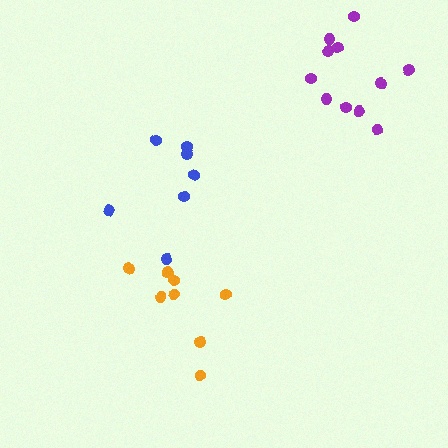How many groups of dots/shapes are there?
There are 3 groups.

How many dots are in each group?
Group 1: 8 dots, Group 2: 7 dots, Group 3: 11 dots (26 total).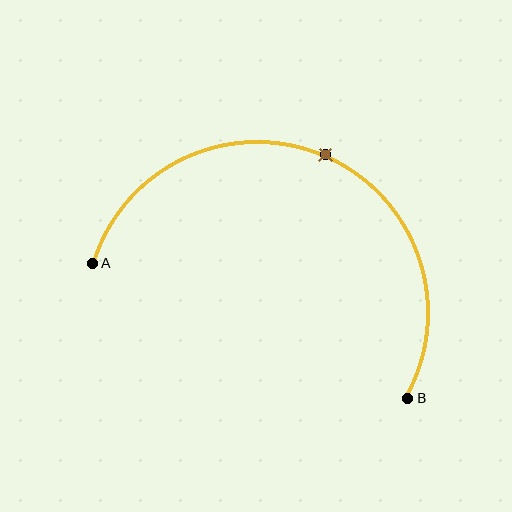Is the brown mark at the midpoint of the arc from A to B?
Yes. The brown mark lies on the arc at equal arc-length from both A and B — it is the arc midpoint.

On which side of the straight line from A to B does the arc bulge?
The arc bulges above the straight line connecting A and B.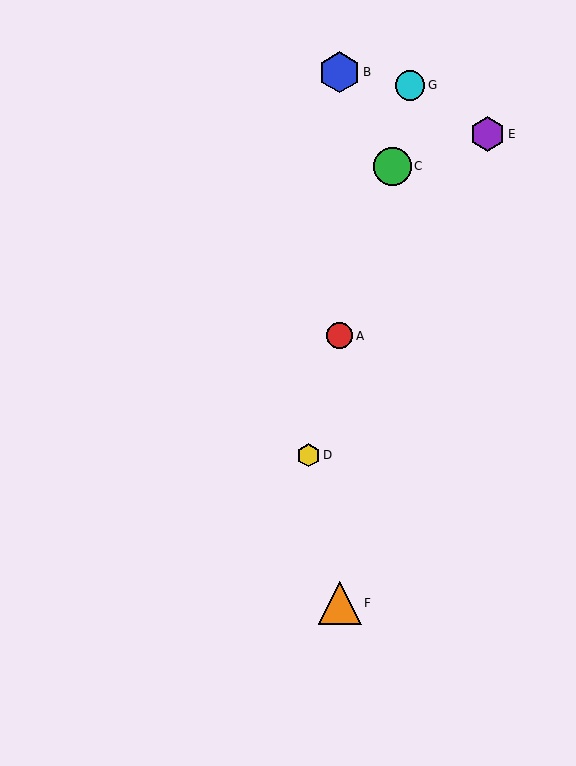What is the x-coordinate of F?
Object F is at x≈340.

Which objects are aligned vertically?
Objects A, B, F are aligned vertically.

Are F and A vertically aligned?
Yes, both are at x≈340.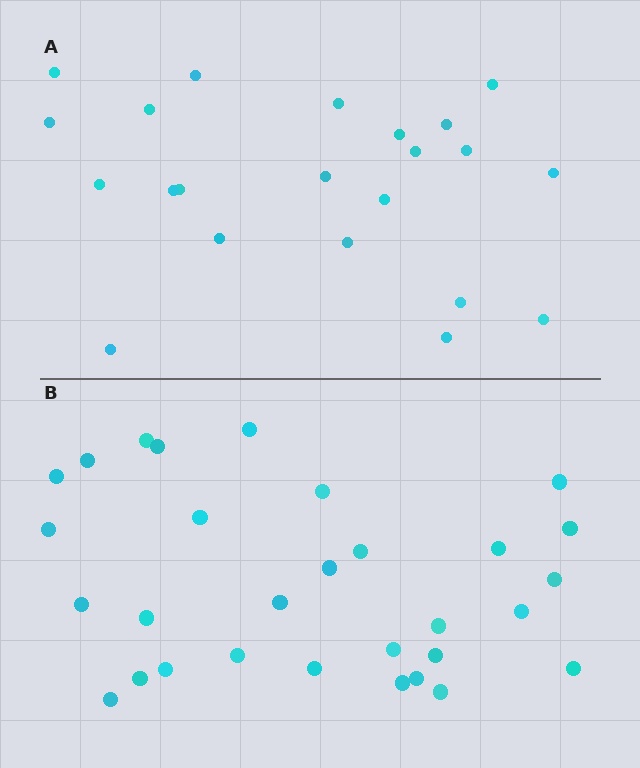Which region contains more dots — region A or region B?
Region B (the bottom region) has more dots.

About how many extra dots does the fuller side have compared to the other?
Region B has roughly 8 or so more dots than region A.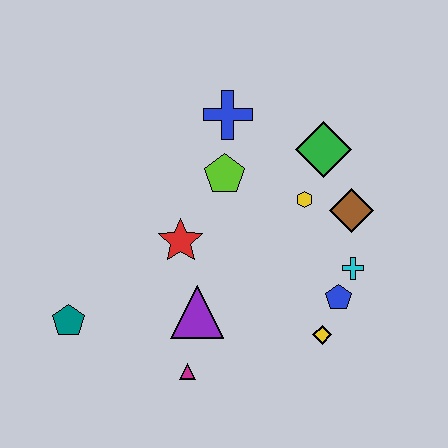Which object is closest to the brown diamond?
The yellow hexagon is closest to the brown diamond.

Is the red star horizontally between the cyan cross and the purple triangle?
No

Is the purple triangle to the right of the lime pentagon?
No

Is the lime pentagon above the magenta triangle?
Yes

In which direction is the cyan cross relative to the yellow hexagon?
The cyan cross is below the yellow hexagon.